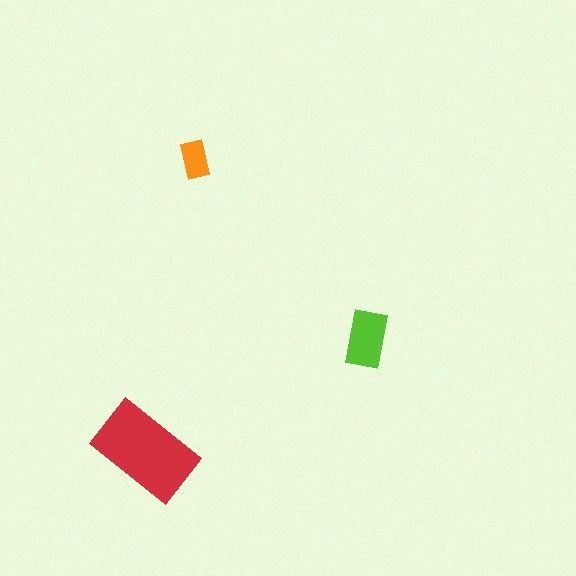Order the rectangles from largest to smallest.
the red one, the lime one, the orange one.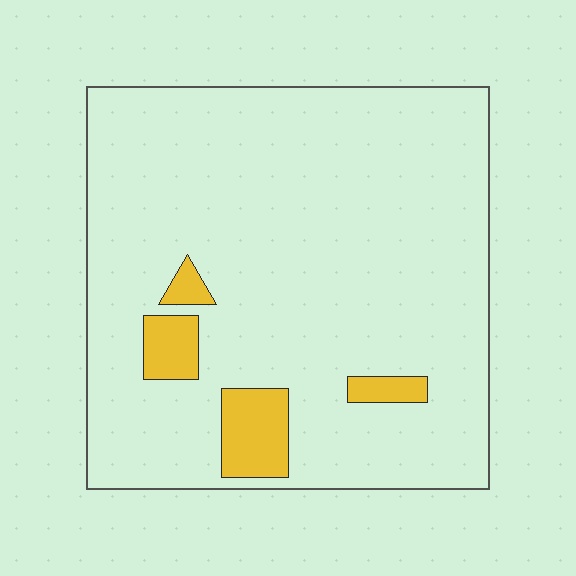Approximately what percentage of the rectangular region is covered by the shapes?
Approximately 10%.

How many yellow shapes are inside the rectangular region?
4.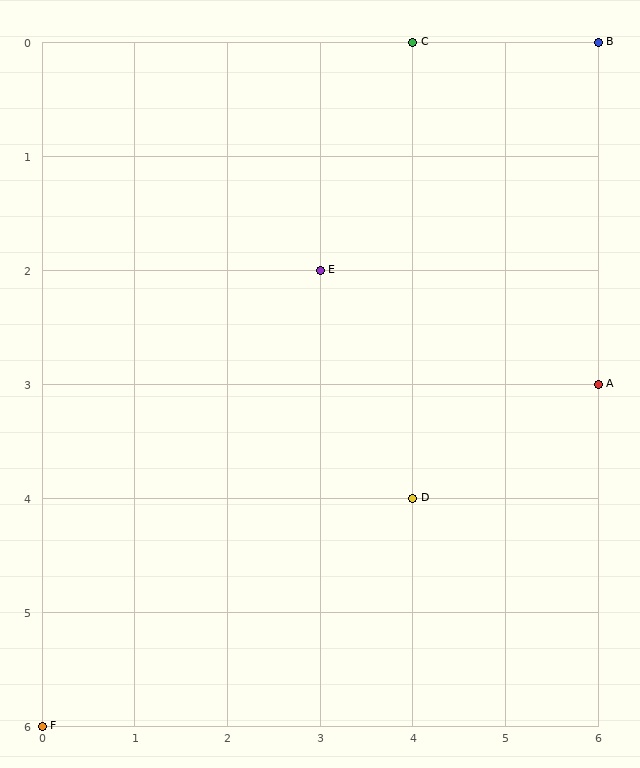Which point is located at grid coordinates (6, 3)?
Point A is at (6, 3).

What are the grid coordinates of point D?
Point D is at grid coordinates (4, 4).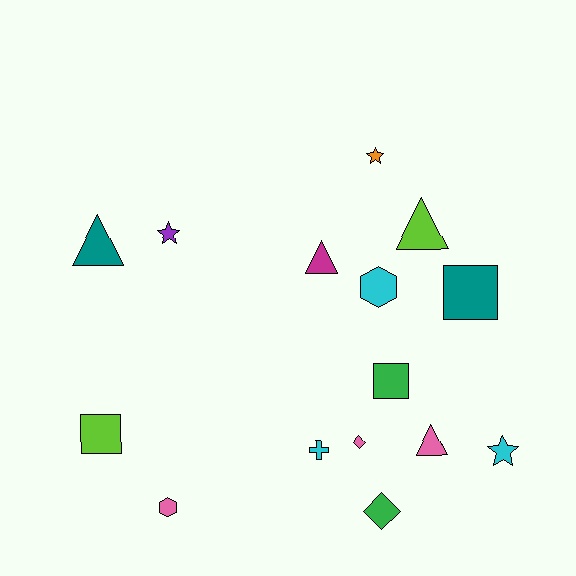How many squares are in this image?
There are 3 squares.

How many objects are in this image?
There are 15 objects.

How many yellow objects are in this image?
There are no yellow objects.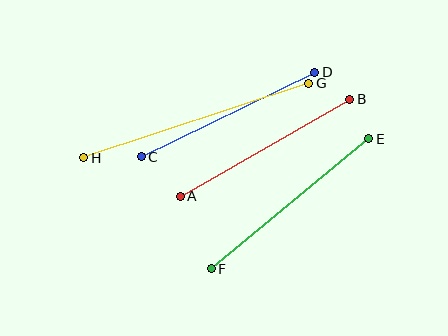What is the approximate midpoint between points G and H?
The midpoint is at approximately (196, 120) pixels.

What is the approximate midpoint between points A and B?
The midpoint is at approximately (265, 148) pixels.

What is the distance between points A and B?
The distance is approximately 195 pixels.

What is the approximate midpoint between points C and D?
The midpoint is at approximately (228, 114) pixels.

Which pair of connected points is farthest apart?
Points G and H are farthest apart.